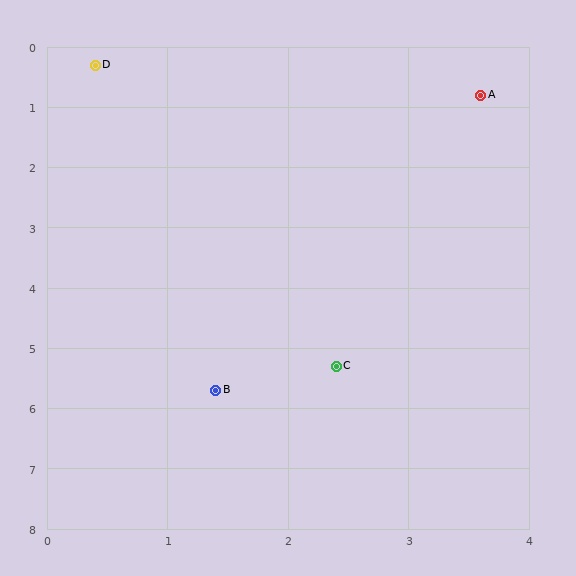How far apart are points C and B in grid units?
Points C and B are about 1.1 grid units apart.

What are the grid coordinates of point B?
Point B is at approximately (1.4, 5.7).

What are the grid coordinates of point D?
Point D is at approximately (0.4, 0.3).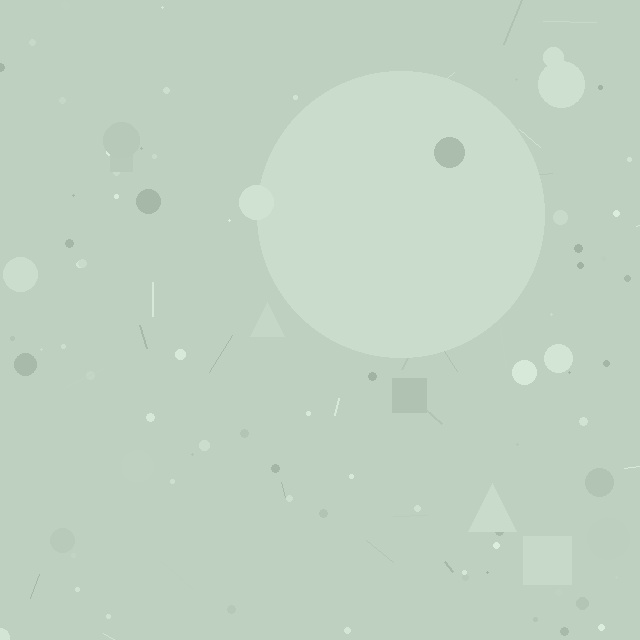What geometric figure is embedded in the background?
A circle is embedded in the background.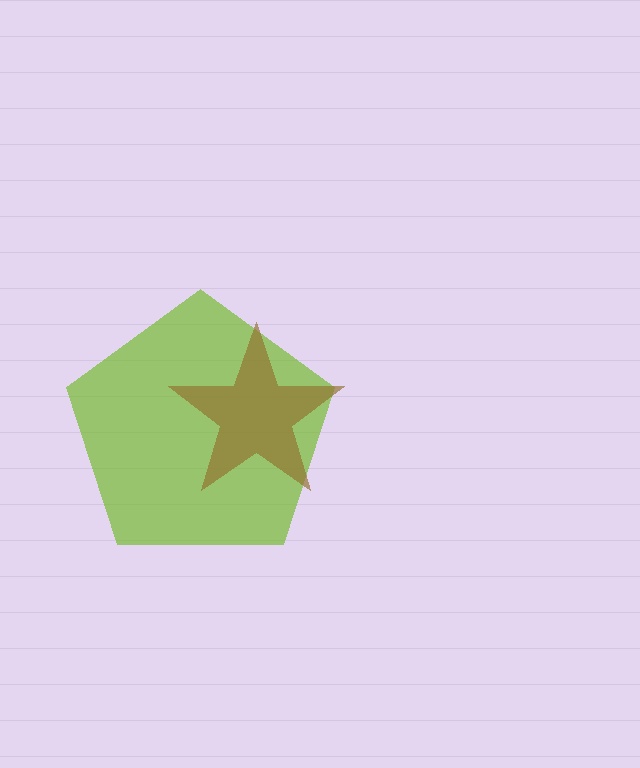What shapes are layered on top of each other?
The layered shapes are: a lime pentagon, a brown star.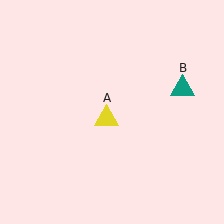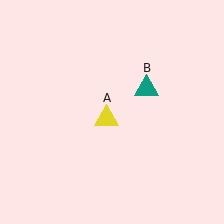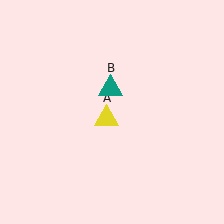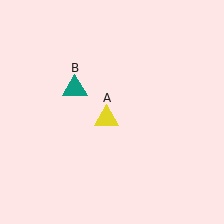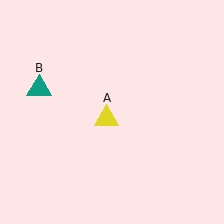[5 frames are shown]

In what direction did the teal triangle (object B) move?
The teal triangle (object B) moved left.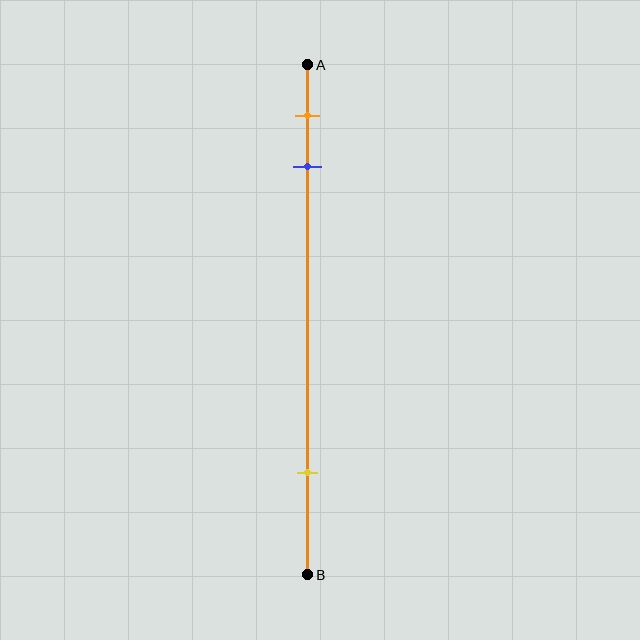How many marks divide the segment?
There are 3 marks dividing the segment.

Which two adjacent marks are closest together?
The orange and blue marks are the closest adjacent pair.